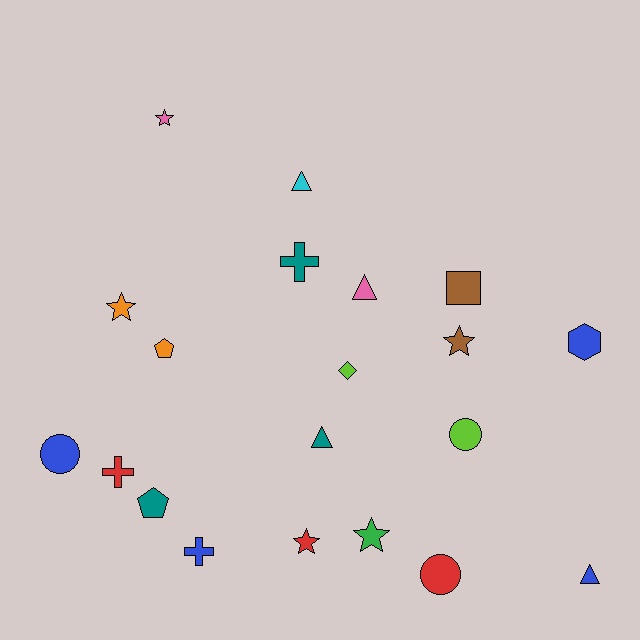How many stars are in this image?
There are 5 stars.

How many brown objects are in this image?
There are 2 brown objects.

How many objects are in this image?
There are 20 objects.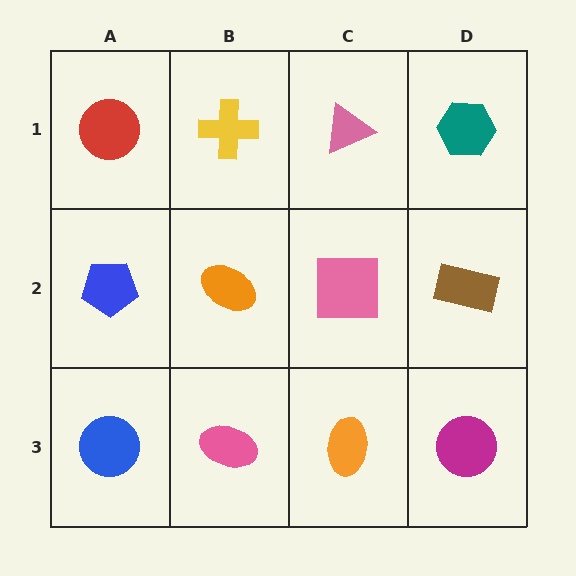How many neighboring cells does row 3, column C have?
3.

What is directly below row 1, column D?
A brown rectangle.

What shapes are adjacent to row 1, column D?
A brown rectangle (row 2, column D), a pink triangle (row 1, column C).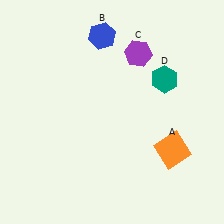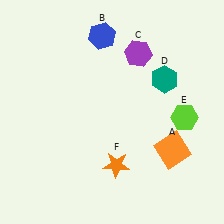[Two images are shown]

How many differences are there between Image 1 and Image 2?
There are 2 differences between the two images.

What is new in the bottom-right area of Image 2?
An orange star (F) was added in the bottom-right area of Image 2.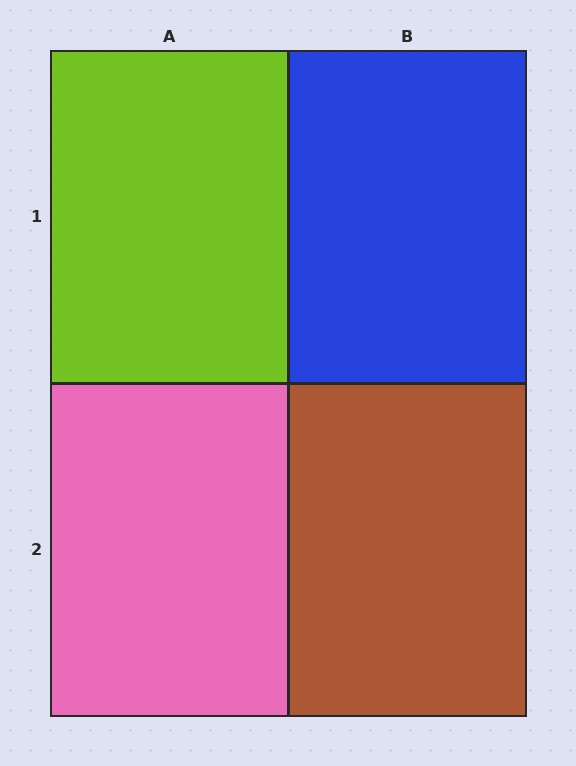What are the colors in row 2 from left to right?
Pink, brown.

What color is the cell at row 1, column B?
Blue.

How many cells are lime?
1 cell is lime.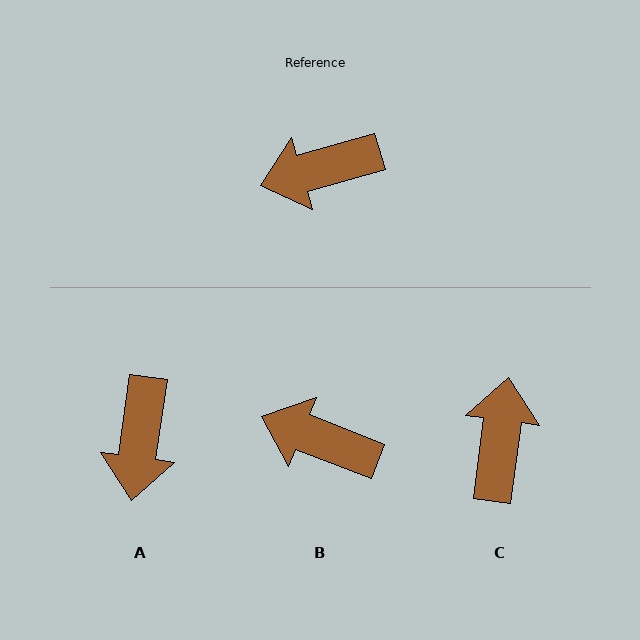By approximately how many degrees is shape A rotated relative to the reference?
Approximately 66 degrees counter-clockwise.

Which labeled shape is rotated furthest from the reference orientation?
C, about 114 degrees away.